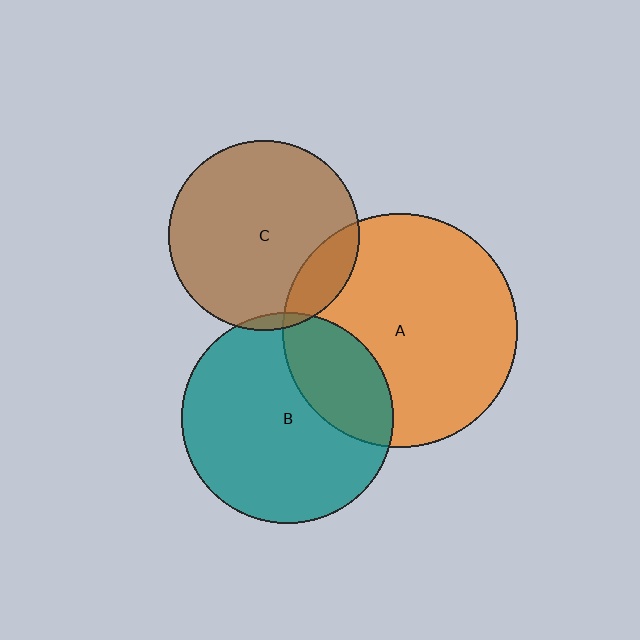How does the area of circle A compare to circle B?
Approximately 1.2 times.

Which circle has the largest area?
Circle A (orange).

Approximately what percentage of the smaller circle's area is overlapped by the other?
Approximately 5%.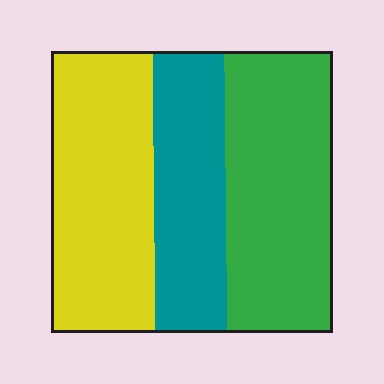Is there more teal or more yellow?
Yellow.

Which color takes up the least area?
Teal, at roughly 25%.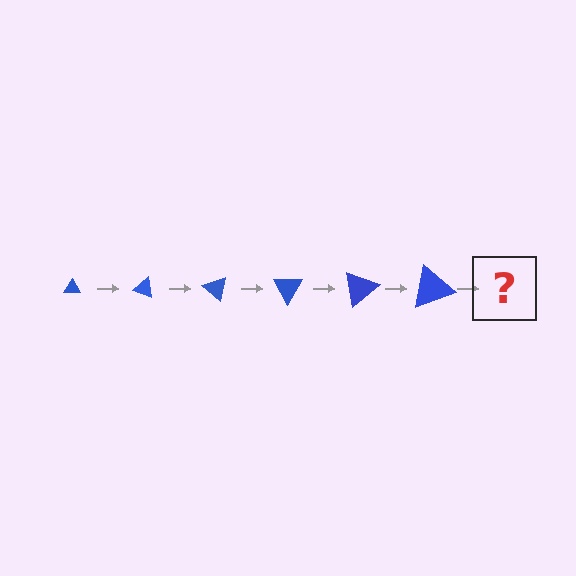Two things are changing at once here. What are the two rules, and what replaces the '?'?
The two rules are that the triangle grows larger each step and it rotates 20 degrees each step. The '?' should be a triangle, larger than the previous one and rotated 120 degrees from the start.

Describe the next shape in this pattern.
It should be a triangle, larger than the previous one and rotated 120 degrees from the start.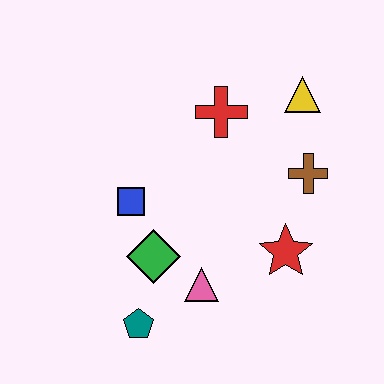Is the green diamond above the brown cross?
No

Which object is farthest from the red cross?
The teal pentagon is farthest from the red cross.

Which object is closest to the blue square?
The green diamond is closest to the blue square.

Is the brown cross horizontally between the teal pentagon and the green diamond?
No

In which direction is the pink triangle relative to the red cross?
The pink triangle is below the red cross.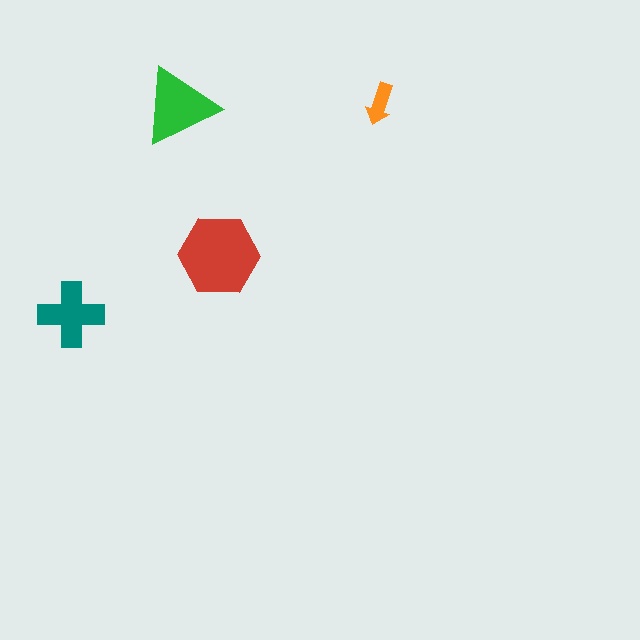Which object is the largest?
The red hexagon.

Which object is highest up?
The orange arrow is topmost.